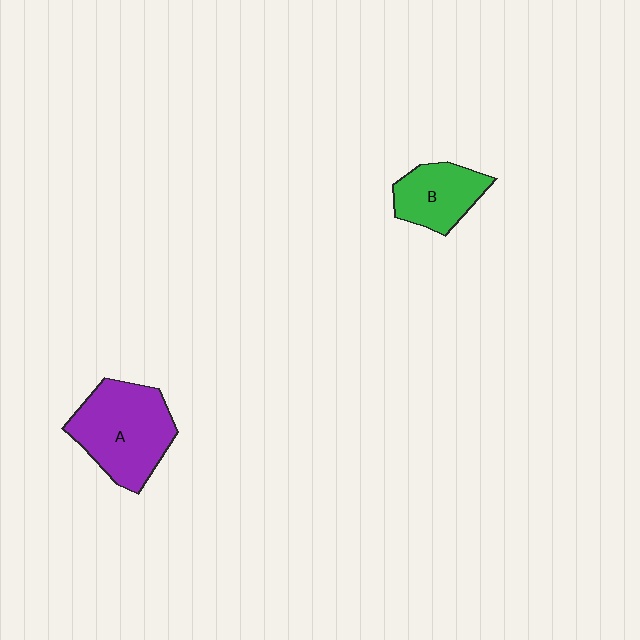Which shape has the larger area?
Shape A (purple).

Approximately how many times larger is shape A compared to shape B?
Approximately 1.6 times.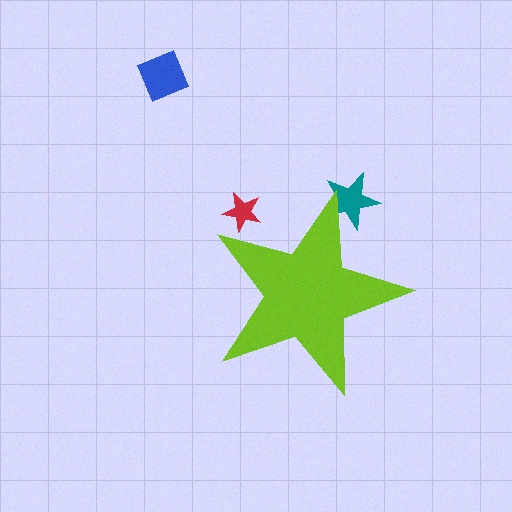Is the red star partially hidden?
Yes, the red star is partially hidden behind the lime star.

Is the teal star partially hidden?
Yes, the teal star is partially hidden behind the lime star.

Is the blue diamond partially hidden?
No, the blue diamond is fully visible.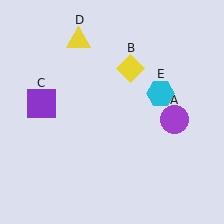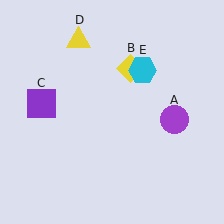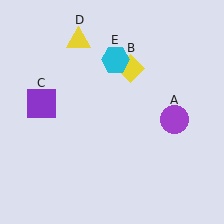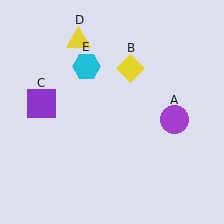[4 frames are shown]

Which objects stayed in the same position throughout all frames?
Purple circle (object A) and yellow diamond (object B) and purple square (object C) and yellow triangle (object D) remained stationary.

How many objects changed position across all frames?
1 object changed position: cyan hexagon (object E).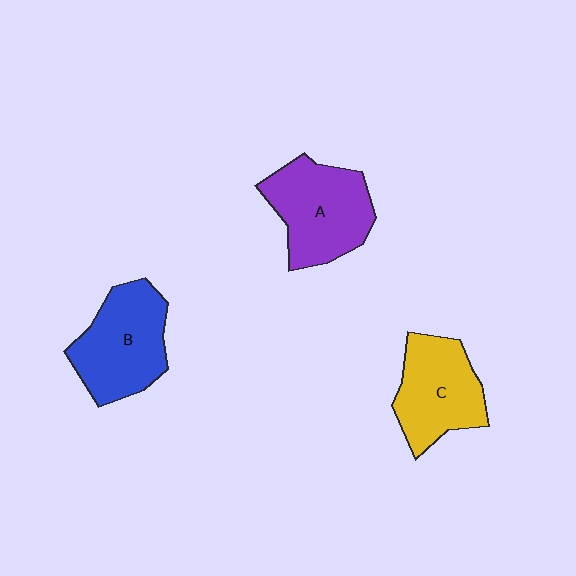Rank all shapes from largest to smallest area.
From largest to smallest: A (purple), B (blue), C (yellow).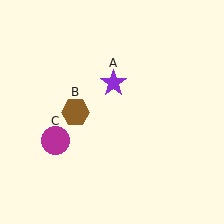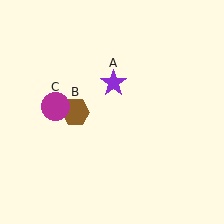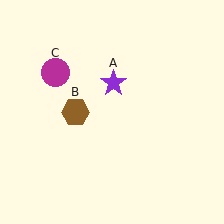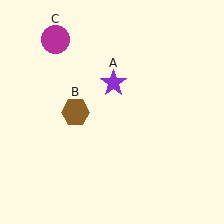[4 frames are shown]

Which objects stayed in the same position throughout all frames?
Purple star (object A) and brown hexagon (object B) remained stationary.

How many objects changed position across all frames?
1 object changed position: magenta circle (object C).